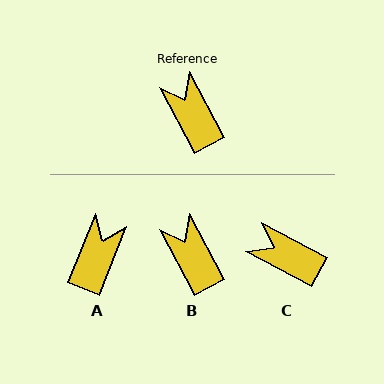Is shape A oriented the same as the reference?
No, it is off by about 50 degrees.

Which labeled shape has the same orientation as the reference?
B.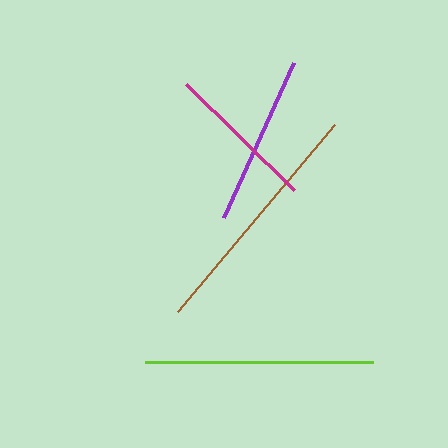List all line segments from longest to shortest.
From longest to shortest: brown, lime, purple, magenta.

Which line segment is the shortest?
The magenta line is the shortest at approximately 151 pixels.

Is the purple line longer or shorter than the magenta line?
The purple line is longer than the magenta line.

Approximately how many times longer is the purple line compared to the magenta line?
The purple line is approximately 1.1 times the length of the magenta line.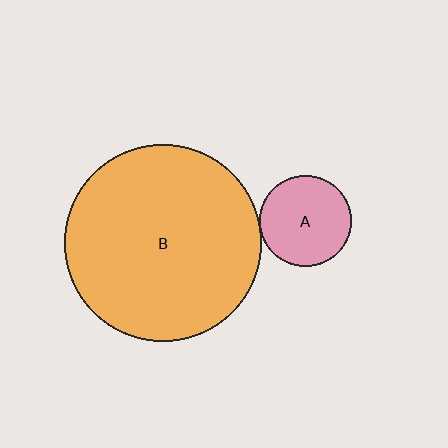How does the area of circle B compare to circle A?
Approximately 4.6 times.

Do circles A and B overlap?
Yes.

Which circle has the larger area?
Circle B (orange).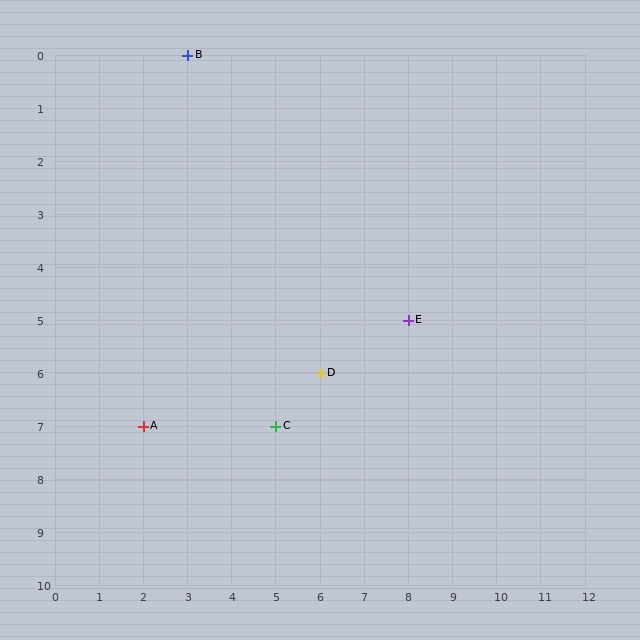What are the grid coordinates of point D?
Point D is at grid coordinates (6, 6).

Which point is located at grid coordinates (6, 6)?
Point D is at (6, 6).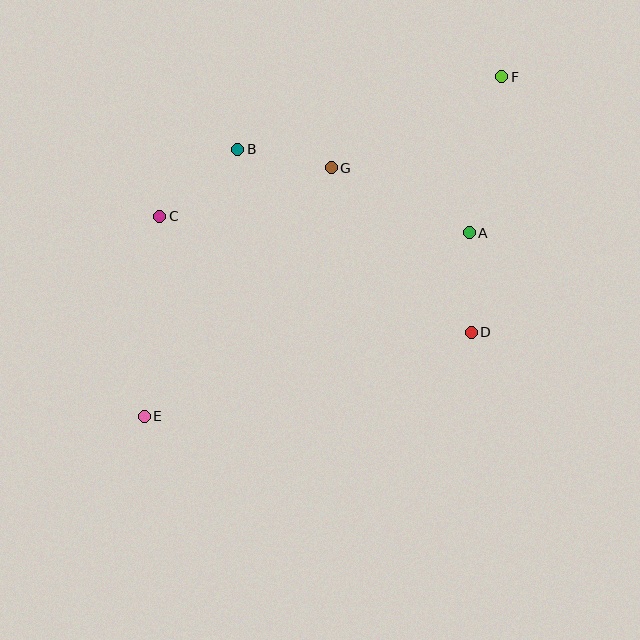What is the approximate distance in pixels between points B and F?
The distance between B and F is approximately 274 pixels.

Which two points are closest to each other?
Points B and G are closest to each other.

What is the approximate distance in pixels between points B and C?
The distance between B and C is approximately 103 pixels.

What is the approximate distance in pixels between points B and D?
The distance between B and D is approximately 296 pixels.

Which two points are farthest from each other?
Points E and F are farthest from each other.